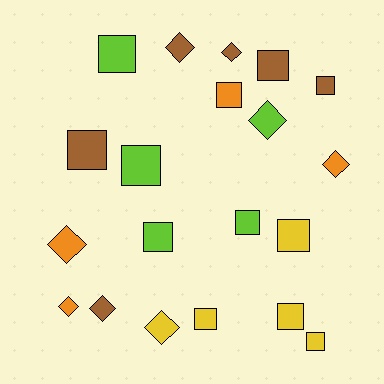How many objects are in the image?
There are 20 objects.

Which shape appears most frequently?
Square, with 12 objects.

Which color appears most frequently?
Brown, with 6 objects.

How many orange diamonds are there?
There are 3 orange diamonds.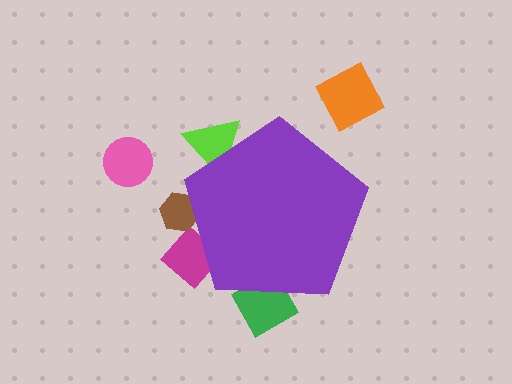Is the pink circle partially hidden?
No, the pink circle is fully visible.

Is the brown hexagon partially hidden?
Yes, the brown hexagon is partially hidden behind the purple pentagon.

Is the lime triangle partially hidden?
Yes, the lime triangle is partially hidden behind the purple pentagon.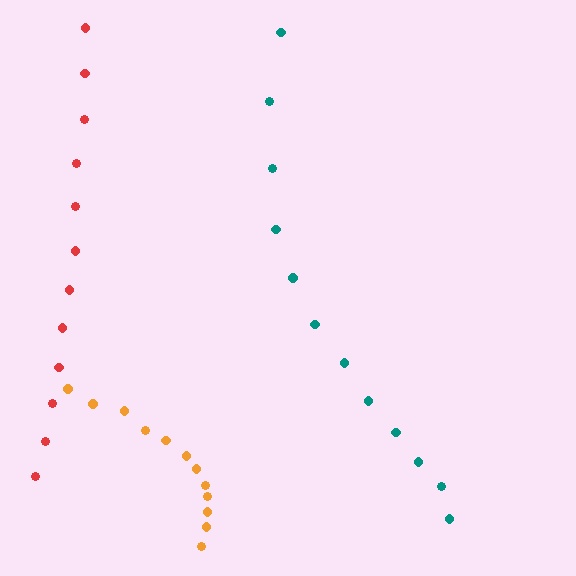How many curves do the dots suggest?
There are 3 distinct paths.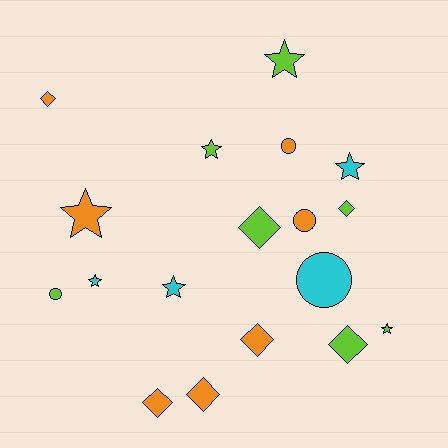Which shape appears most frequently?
Diamond, with 7 objects.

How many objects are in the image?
There are 18 objects.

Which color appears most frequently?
Lime, with 7 objects.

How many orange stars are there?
There is 1 orange star.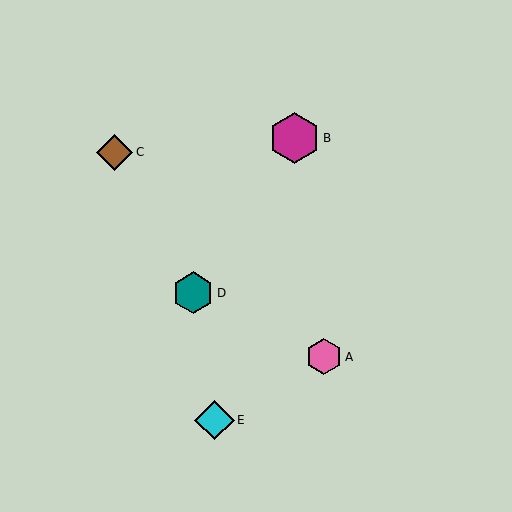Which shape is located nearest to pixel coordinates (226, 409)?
The cyan diamond (labeled E) at (215, 420) is nearest to that location.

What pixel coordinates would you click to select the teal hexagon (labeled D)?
Click at (193, 293) to select the teal hexagon D.